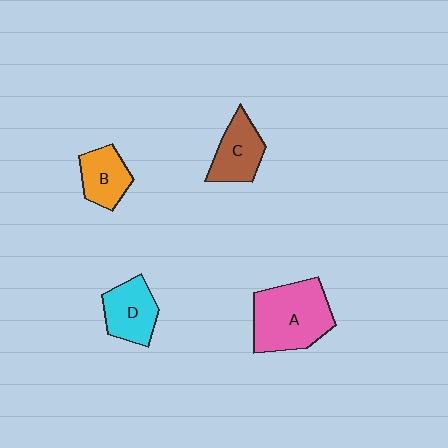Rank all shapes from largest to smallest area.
From largest to smallest: A (pink), D (cyan), C (brown), B (orange).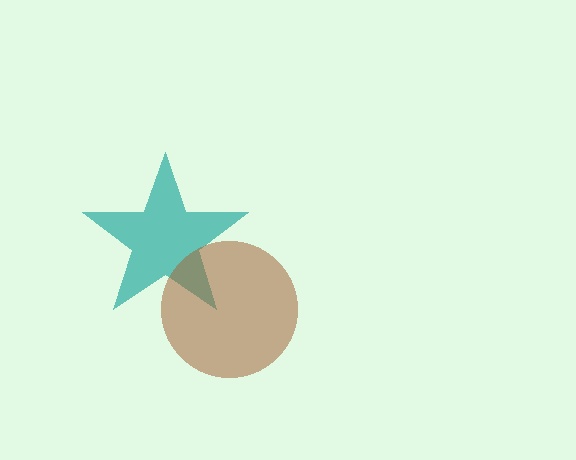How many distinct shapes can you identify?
There are 2 distinct shapes: a teal star, a brown circle.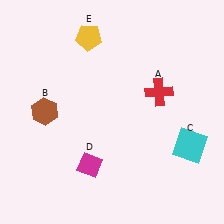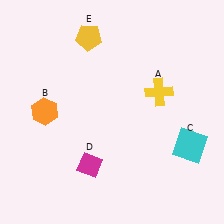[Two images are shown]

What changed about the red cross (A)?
In Image 1, A is red. In Image 2, it changed to yellow.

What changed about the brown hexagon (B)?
In Image 1, B is brown. In Image 2, it changed to orange.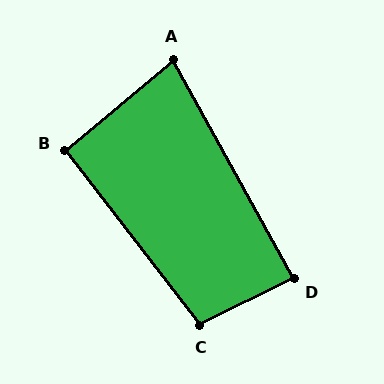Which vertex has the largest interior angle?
C, at approximately 101 degrees.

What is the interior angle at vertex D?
Approximately 88 degrees (approximately right).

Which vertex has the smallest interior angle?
A, at approximately 79 degrees.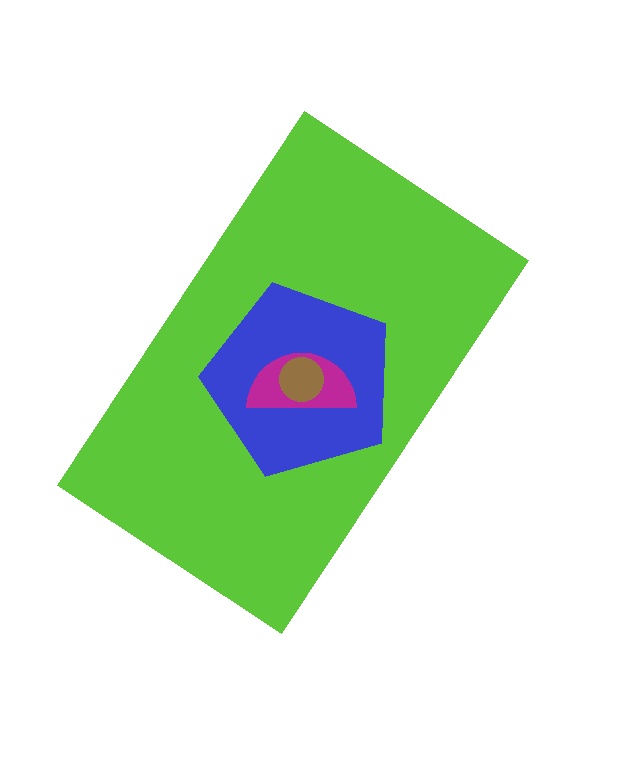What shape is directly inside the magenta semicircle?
The brown circle.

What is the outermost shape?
The lime rectangle.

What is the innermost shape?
The brown circle.